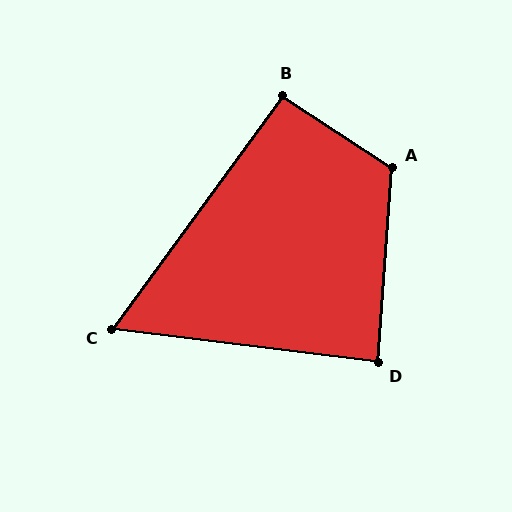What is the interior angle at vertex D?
Approximately 87 degrees (approximately right).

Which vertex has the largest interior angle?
A, at approximately 119 degrees.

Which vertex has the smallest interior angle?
C, at approximately 61 degrees.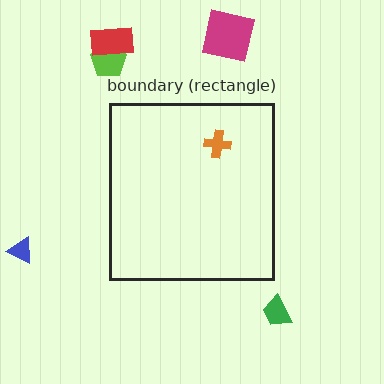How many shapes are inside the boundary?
1 inside, 5 outside.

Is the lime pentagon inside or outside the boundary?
Outside.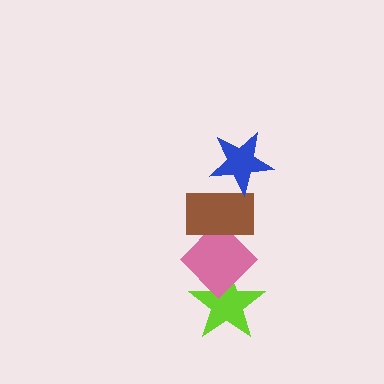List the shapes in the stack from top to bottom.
From top to bottom: the blue star, the brown rectangle, the pink diamond, the lime star.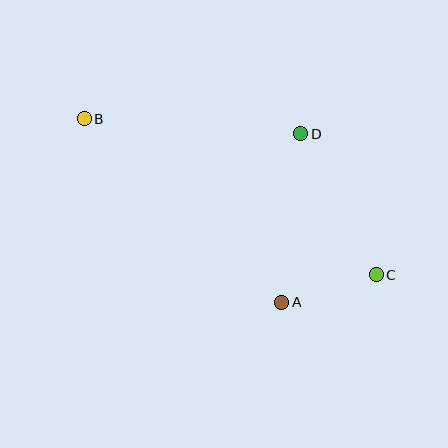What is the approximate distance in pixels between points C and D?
The distance between C and D is approximately 160 pixels.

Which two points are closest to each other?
Points A and C are closest to each other.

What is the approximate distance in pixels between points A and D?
The distance between A and D is approximately 169 pixels.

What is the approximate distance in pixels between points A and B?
The distance between A and B is approximately 269 pixels.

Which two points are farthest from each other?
Points B and C are farthest from each other.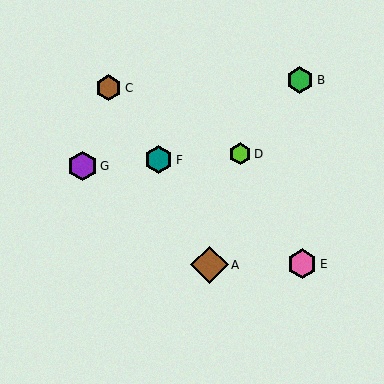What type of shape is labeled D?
Shape D is a lime hexagon.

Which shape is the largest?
The brown diamond (labeled A) is the largest.